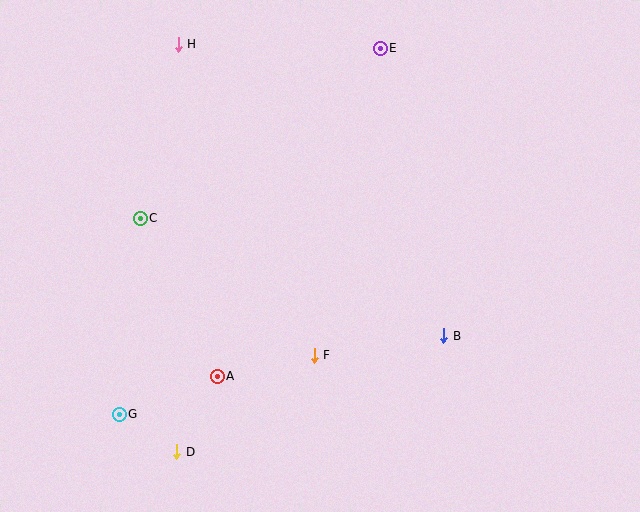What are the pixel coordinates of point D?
Point D is at (177, 452).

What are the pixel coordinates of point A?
Point A is at (217, 376).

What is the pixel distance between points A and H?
The distance between A and H is 334 pixels.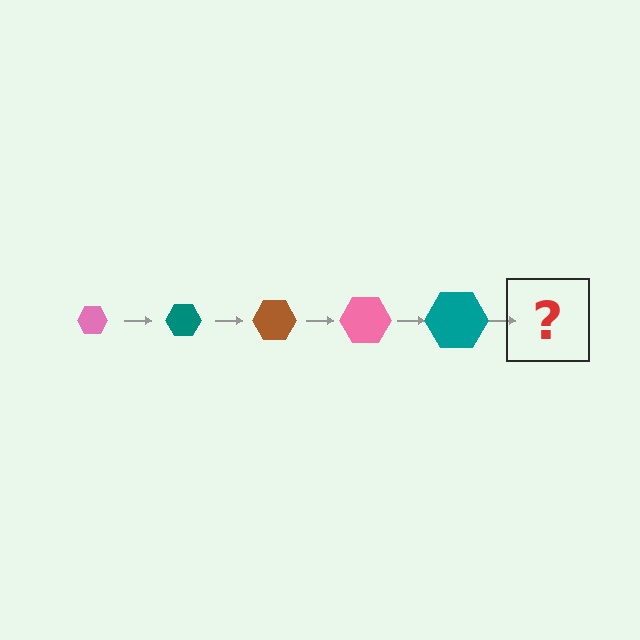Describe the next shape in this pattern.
It should be a brown hexagon, larger than the previous one.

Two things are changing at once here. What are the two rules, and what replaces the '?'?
The two rules are that the hexagon grows larger each step and the color cycles through pink, teal, and brown. The '?' should be a brown hexagon, larger than the previous one.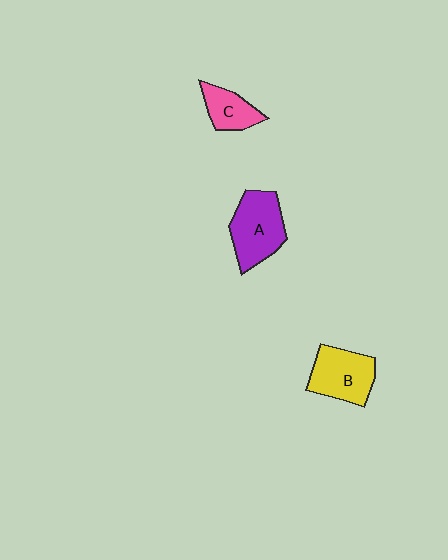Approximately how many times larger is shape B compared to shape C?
Approximately 1.6 times.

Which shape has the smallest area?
Shape C (pink).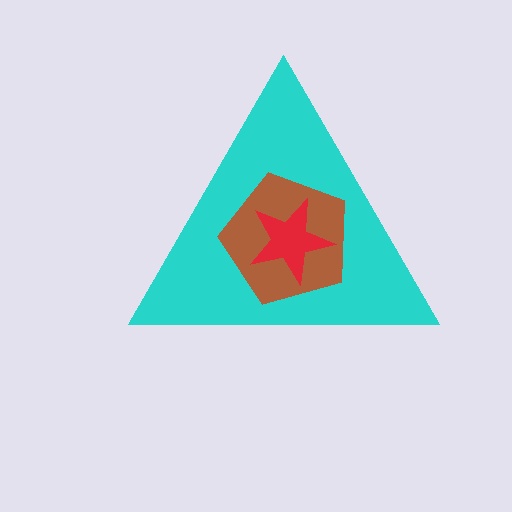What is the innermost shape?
The red star.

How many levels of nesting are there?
3.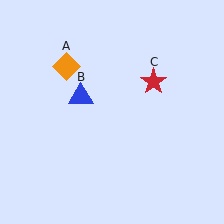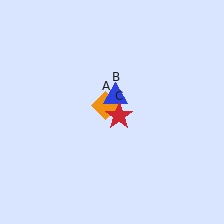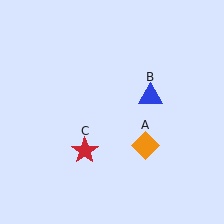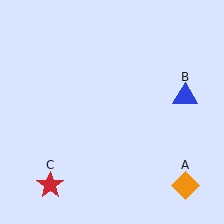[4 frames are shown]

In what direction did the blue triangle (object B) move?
The blue triangle (object B) moved right.